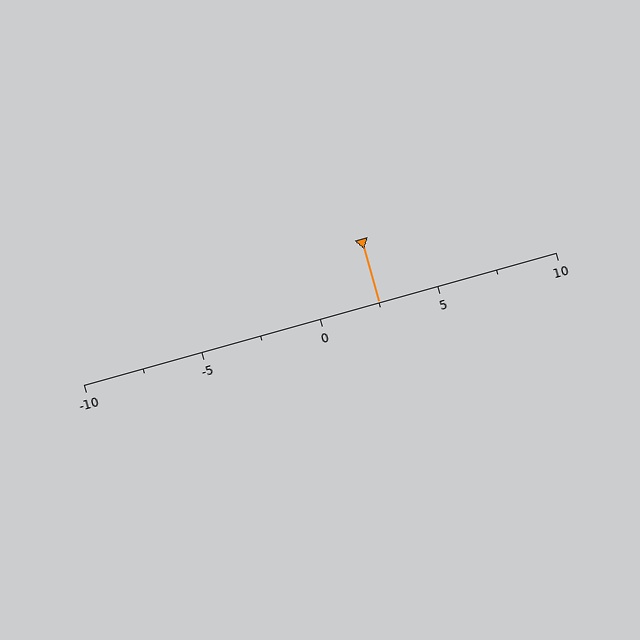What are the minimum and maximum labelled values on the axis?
The axis runs from -10 to 10.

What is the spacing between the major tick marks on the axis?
The major ticks are spaced 5 apart.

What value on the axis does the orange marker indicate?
The marker indicates approximately 2.5.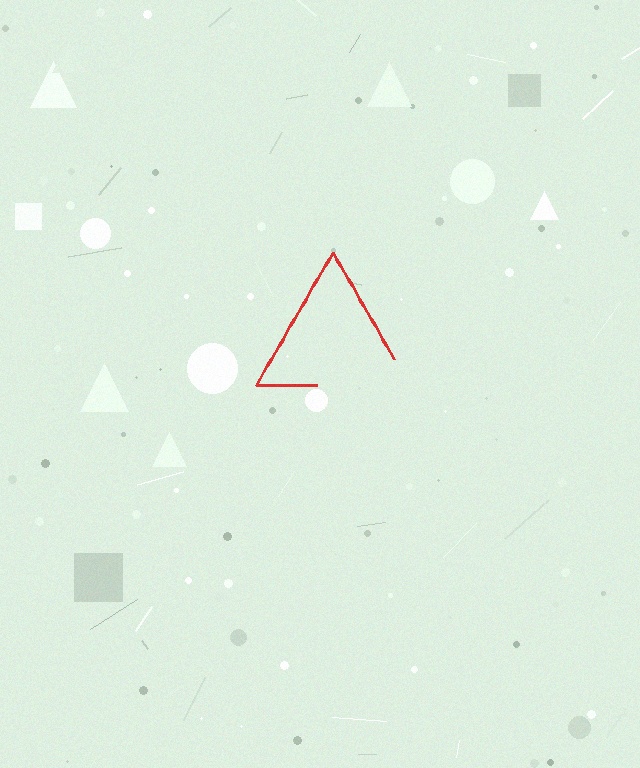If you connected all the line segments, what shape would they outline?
They would outline a triangle.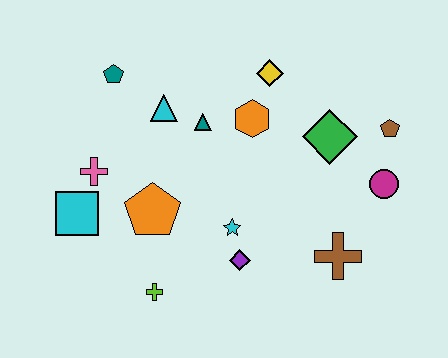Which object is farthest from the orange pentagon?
The brown pentagon is farthest from the orange pentagon.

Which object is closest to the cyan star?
The purple diamond is closest to the cyan star.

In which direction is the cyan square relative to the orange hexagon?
The cyan square is to the left of the orange hexagon.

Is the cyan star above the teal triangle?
No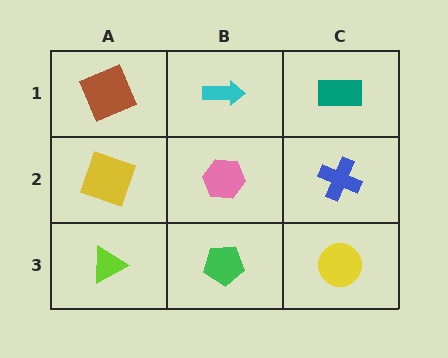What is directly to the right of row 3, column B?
A yellow circle.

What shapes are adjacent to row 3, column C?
A blue cross (row 2, column C), a green pentagon (row 3, column B).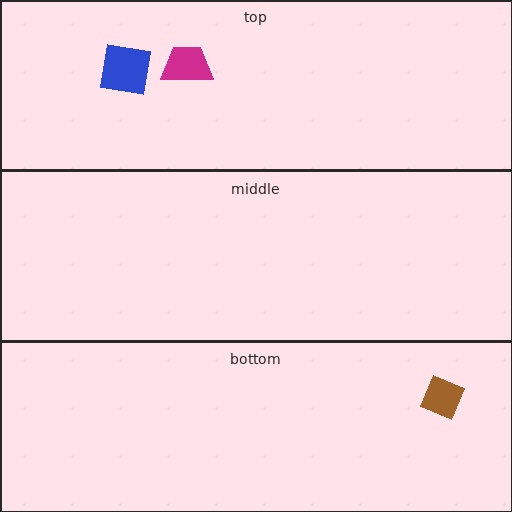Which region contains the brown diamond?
The bottom region.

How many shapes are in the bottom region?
1.